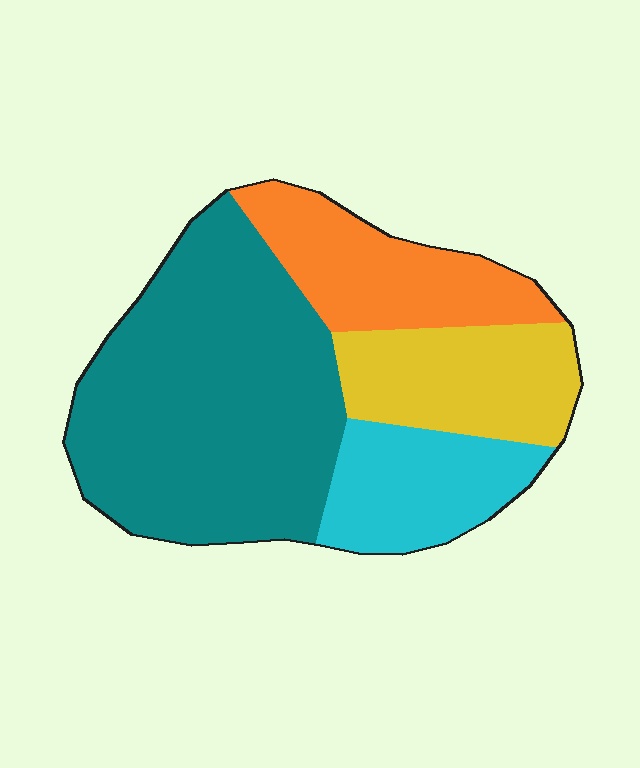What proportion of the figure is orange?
Orange covers about 20% of the figure.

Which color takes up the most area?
Teal, at roughly 50%.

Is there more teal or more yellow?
Teal.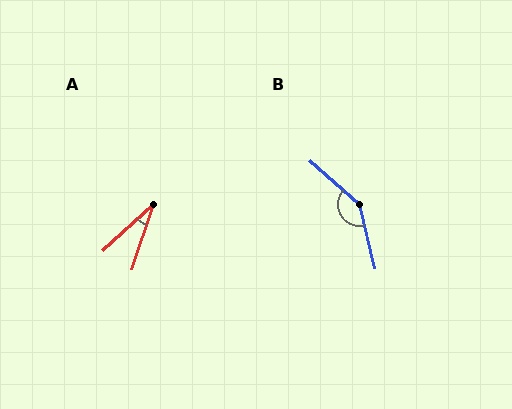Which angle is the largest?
B, at approximately 146 degrees.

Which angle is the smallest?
A, at approximately 29 degrees.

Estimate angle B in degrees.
Approximately 146 degrees.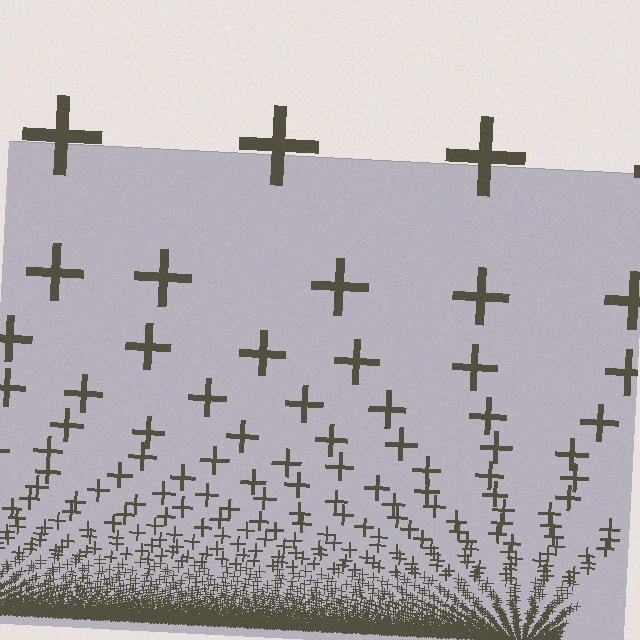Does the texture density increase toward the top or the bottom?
Density increases toward the bottom.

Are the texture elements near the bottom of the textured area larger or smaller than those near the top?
Smaller. The gradient is inverted — elements near the bottom are smaller and denser.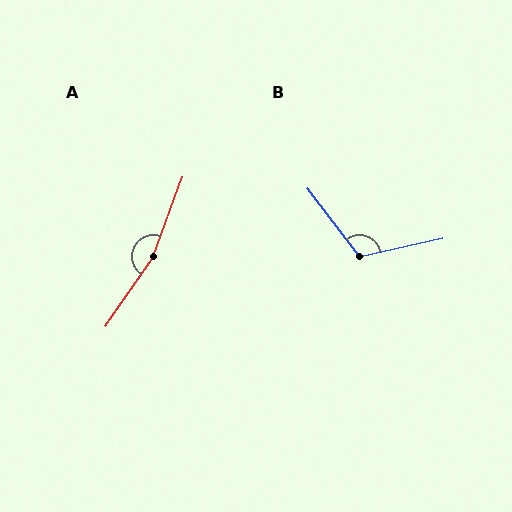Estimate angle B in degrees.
Approximately 115 degrees.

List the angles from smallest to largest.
B (115°), A (166°).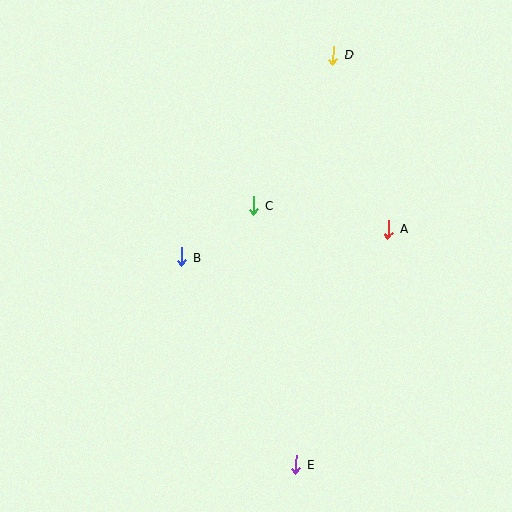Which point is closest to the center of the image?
Point C at (254, 206) is closest to the center.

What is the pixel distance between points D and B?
The distance between D and B is 253 pixels.